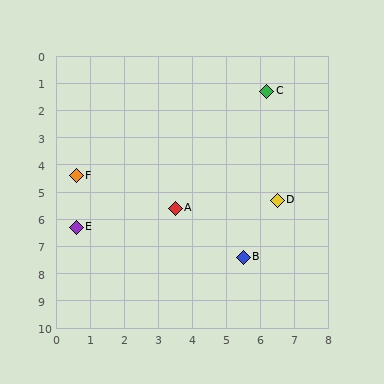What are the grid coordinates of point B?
Point B is at approximately (5.5, 7.4).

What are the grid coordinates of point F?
Point F is at approximately (0.6, 4.4).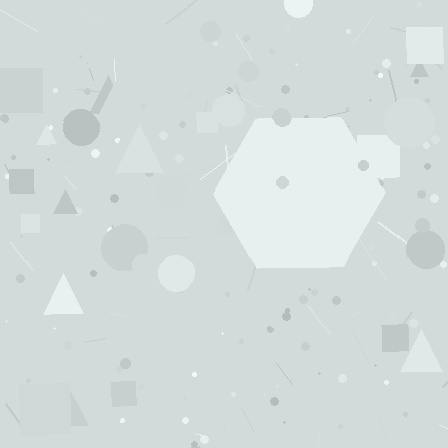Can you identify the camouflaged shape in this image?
The camouflaged shape is a hexagon.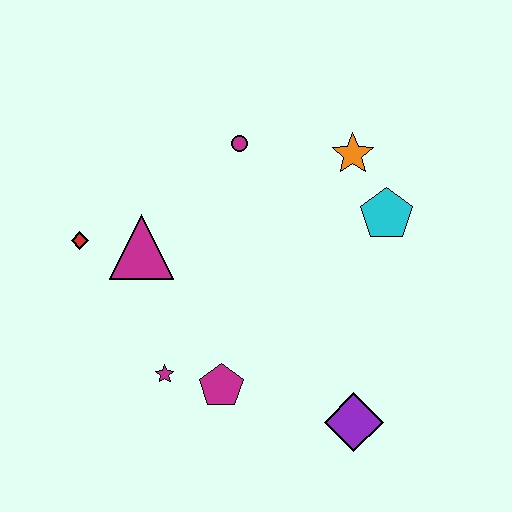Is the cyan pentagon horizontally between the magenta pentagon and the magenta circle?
No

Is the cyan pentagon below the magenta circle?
Yes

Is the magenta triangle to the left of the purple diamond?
Yes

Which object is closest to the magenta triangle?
The red diamond is closest to the magenta triangle.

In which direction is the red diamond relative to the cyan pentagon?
The red diamond is to the left of the cyan pentagon.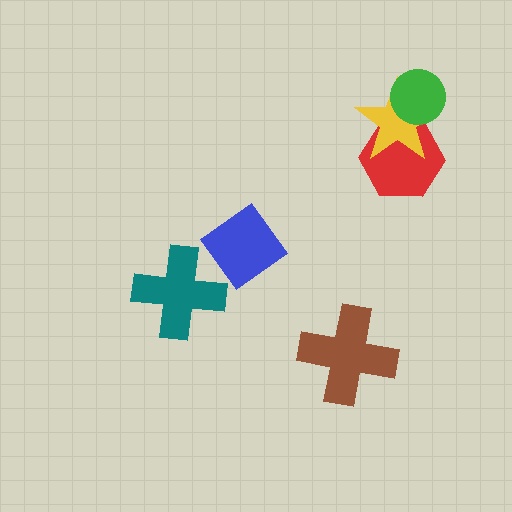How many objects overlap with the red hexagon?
1 object overlaps with the red hexagon.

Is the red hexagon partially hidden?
Yes, it is partially covered by another shape.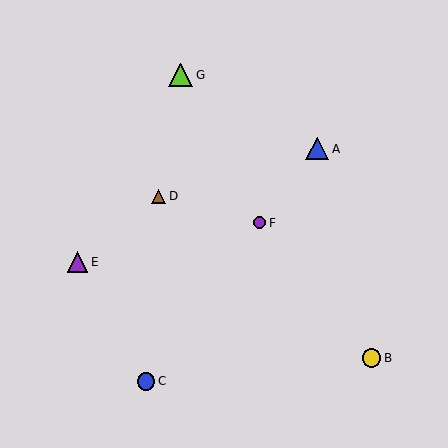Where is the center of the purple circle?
The center of the purple circle is at (260, 223).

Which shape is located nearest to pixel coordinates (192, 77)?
The lime triangle (labeled G) at (181, 75) is nearest to that location.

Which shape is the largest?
The lime triangle (labeled G) is the largest.